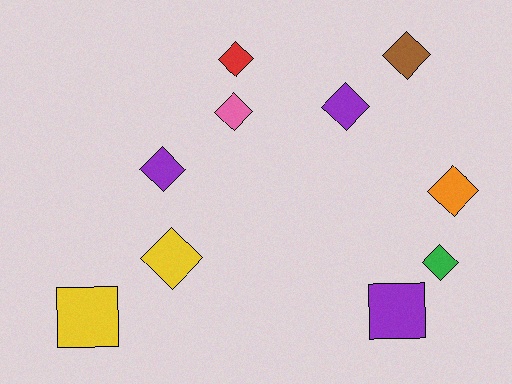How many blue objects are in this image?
There are no blue objects.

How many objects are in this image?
There are 10 objects.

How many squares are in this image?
There are 2 squares.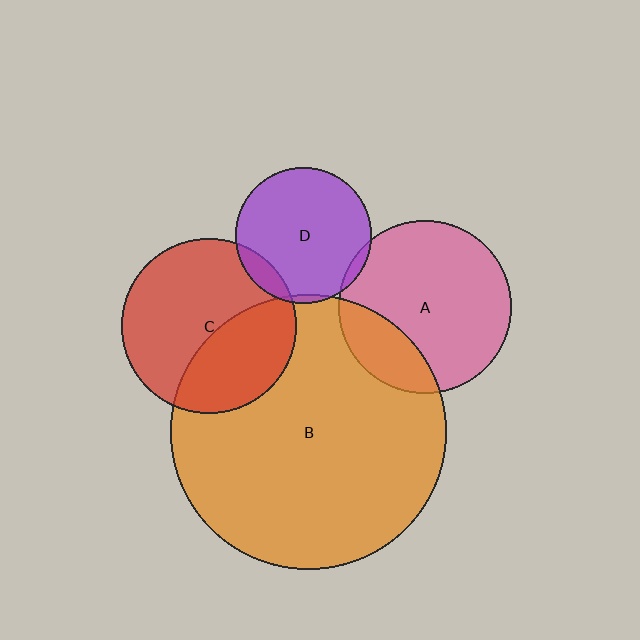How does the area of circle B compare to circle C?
Approximately 2.5 times.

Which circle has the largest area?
Circle B (orange).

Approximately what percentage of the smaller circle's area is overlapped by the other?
Approximately 5%.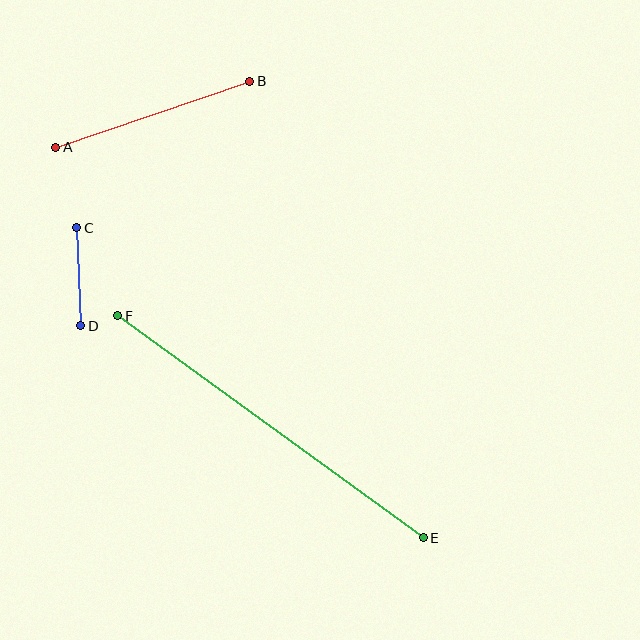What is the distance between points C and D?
The distance is approximately 98 pixels.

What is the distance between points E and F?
The distance is approximately 378 pixels.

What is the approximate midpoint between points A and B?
The midpoint is at approximately (153, 114) pixels.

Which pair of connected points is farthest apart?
Points E and F are farthest apart.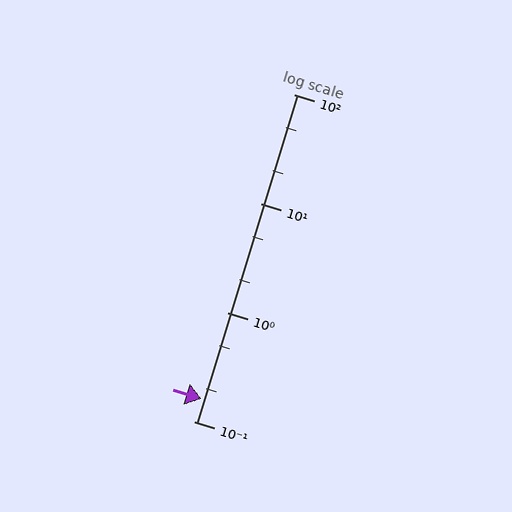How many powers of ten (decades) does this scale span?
The scale spans 3 decades, from 0.1 to 100.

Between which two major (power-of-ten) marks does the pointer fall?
The pointer is between 0.1 and 1.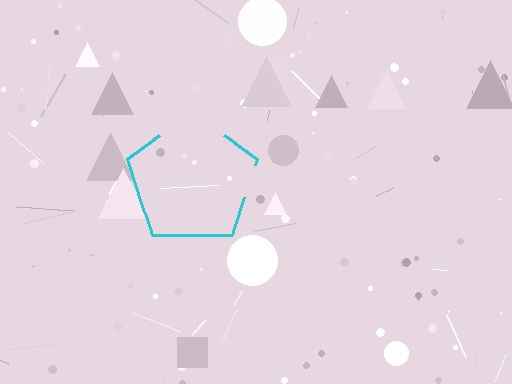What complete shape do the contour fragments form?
The contour fragments form a pentagon.